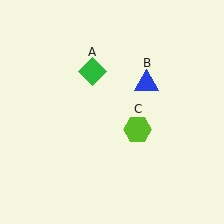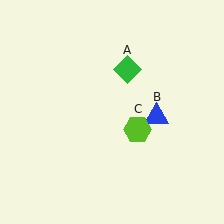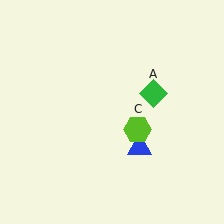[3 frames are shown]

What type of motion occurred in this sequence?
The green diamond (object A), blue triangle (object B) rotated clockwise around the center of the scene.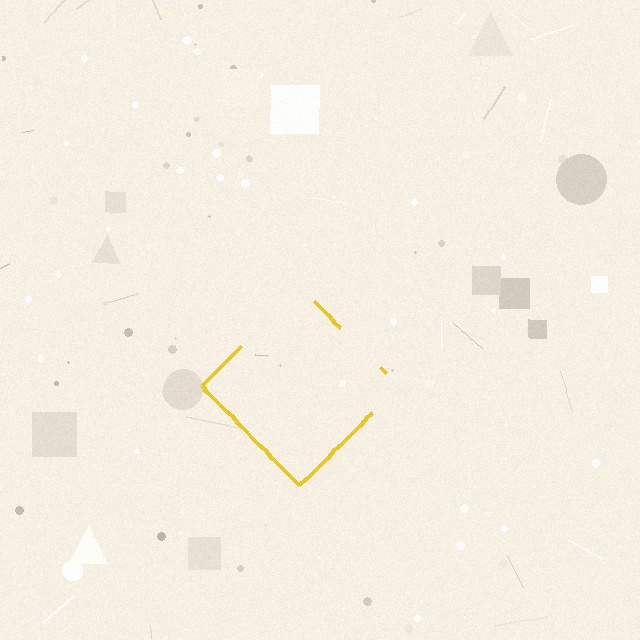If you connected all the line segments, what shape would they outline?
They would outline a diamond.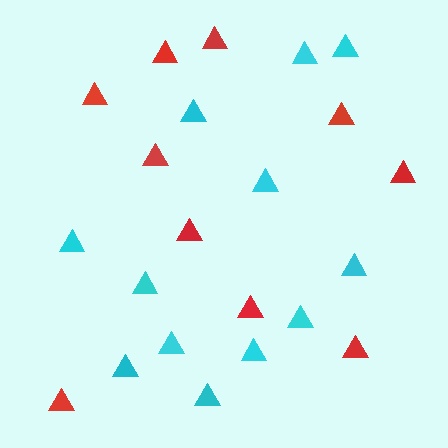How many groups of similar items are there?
There are 2 groups: one group of red triangles (10) and one group of cyan triangles (12).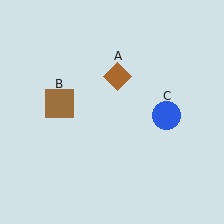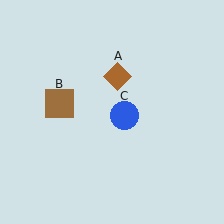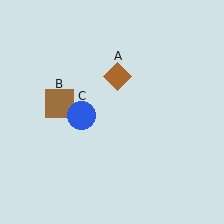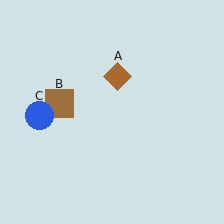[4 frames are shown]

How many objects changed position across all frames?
1 object changed position: blue circle (object C).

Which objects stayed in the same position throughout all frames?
Brown diamond (object A) and brown square (object B) remained stationary.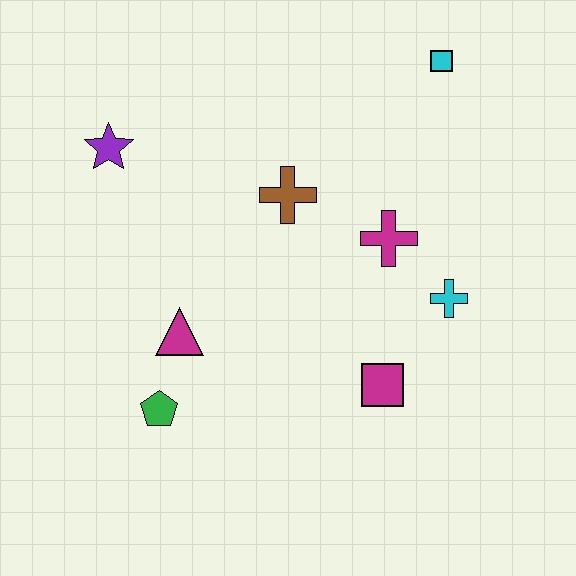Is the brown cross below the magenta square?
No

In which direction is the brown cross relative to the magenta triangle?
The brown cross is above the magenta triangle.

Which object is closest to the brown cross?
The magenta cross is closest to the brown cross.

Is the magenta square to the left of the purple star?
No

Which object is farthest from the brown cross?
The green pentagon is farthest from the brown cross.